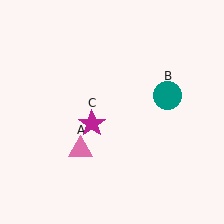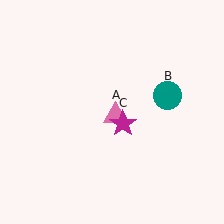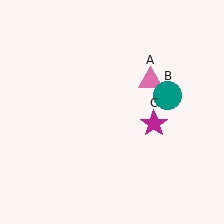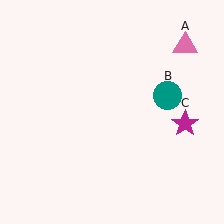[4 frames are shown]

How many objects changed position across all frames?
2 objects changed position: pink triangle (object A), magenta star (object C).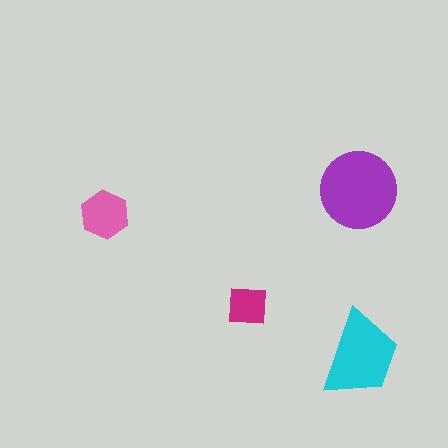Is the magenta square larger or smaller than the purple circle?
Smaller.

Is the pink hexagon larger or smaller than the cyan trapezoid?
Smaller.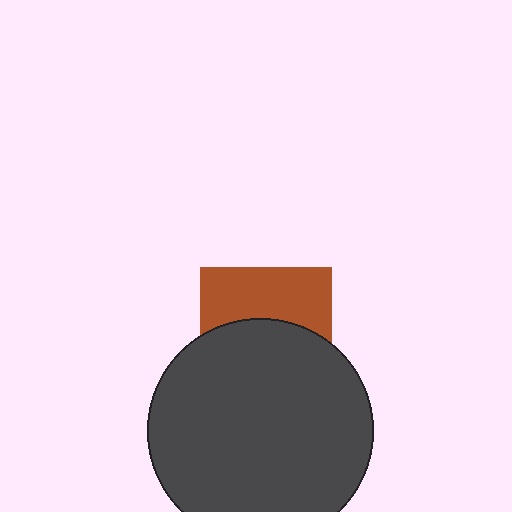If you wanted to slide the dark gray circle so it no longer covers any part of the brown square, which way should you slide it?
Slide it down — that is the most direct way to separate the two shapes.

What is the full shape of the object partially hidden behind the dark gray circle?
The partially hidden object is a brown square.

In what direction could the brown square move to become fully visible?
The brown square could move up. That would shift it out from behind the dark gray circle entirely.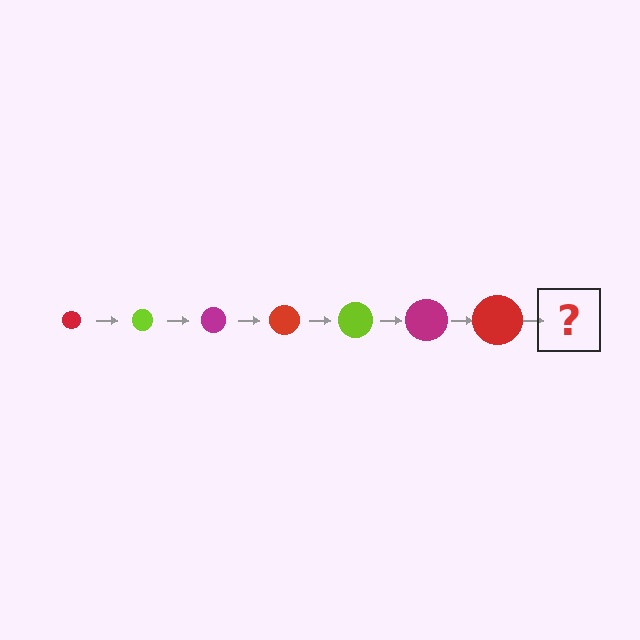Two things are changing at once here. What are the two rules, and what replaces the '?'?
The two rules are that the circle grows larger each step and the color cycles through red, lime, and magenta. The '?' should be a lime circle, larger than the previous one.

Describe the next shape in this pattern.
It should be a lime circle, larger than the previous one.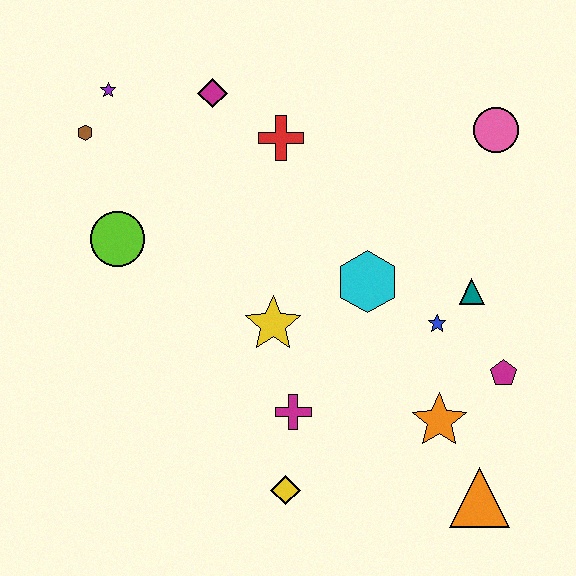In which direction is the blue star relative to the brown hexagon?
The blue star is to the right of the brown hexagon.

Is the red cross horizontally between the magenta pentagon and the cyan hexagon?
No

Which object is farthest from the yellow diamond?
The purple star is farthest from the yellow diamond.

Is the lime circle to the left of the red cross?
Yes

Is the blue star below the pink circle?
Yes